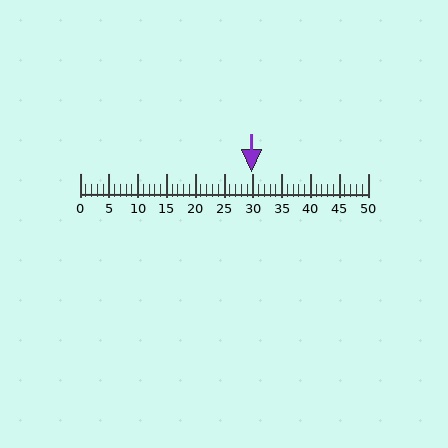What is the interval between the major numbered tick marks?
The major tick marks are spaced 5 units apart.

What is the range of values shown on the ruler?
The ruler shows values from 0 to 50.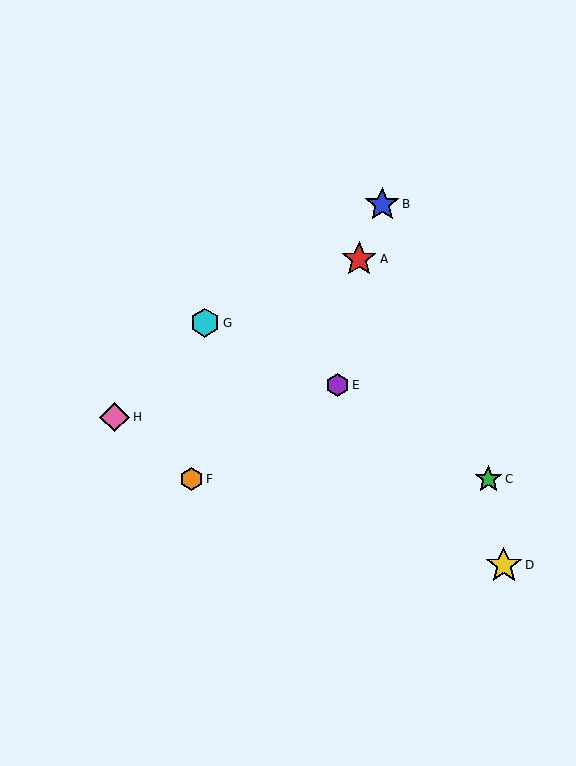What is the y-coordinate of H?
Object H is at y≈417.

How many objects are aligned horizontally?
2 objects (C, F) are aligned horizontally.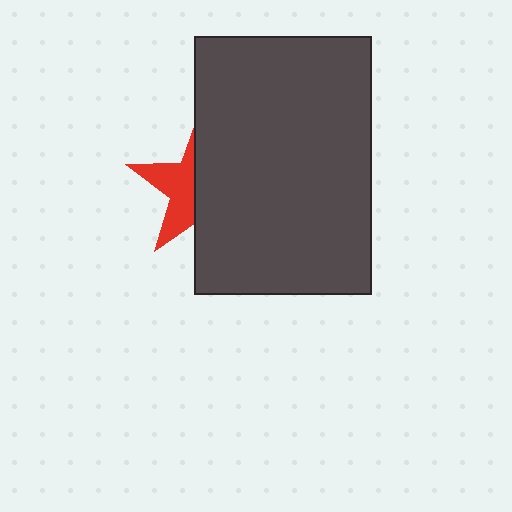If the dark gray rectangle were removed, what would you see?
You would see the complete red star.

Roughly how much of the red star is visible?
A small part of it is visible (roughly 40%).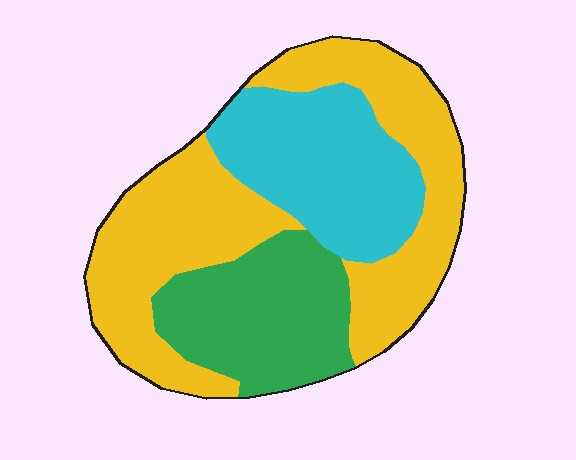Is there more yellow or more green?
Yellow.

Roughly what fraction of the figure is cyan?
Cyan takes up between a sixth and a third of the figure.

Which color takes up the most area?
Yellow, at roughly 50%.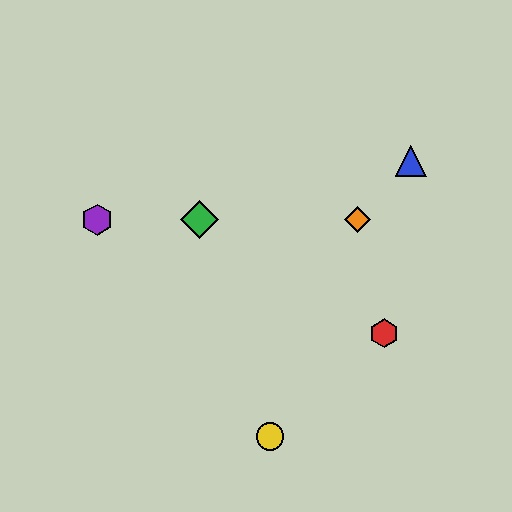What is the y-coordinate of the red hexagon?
The red hexagon is at y≈333.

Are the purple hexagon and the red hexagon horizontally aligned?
No, the purple hexagon is at y≈220 and the red hexagon is at y≈333.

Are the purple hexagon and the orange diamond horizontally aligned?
Yes, both are at y≈220.